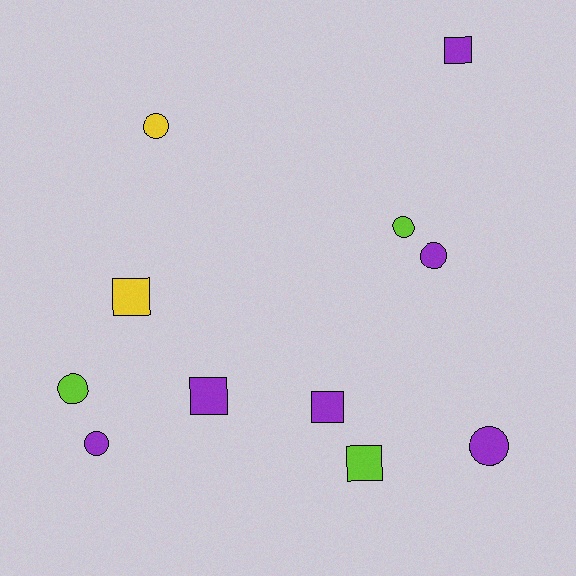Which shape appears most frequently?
Circle, with 6 objects.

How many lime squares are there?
There is 1 lime square.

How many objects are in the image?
There are 11 objects.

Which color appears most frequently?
Purple, with 6 objects.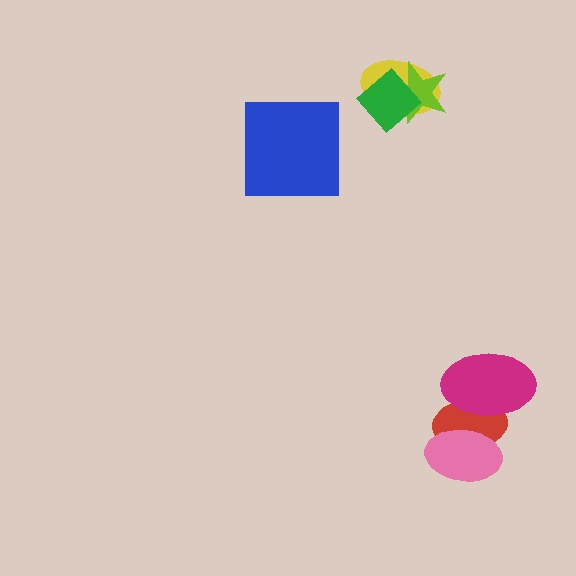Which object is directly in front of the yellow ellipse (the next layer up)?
The lime star is directly in front of the yellow ellipse.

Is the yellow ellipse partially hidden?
Yes, it is partially covered by another shape.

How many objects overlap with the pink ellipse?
2 objects overlap with the pink ellipse.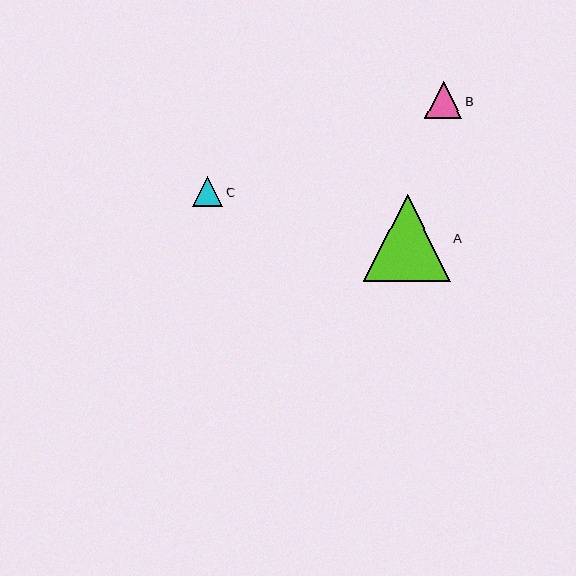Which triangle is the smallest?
Triangle C is the smallest with a size of approximately 30 pixels.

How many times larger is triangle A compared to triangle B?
Triangle A is approximately 2.3 times the size of triangle B.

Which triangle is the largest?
Triangle A is the largest with a size of approximately 87 pixels.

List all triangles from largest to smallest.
From largest to smallest: A, B, C.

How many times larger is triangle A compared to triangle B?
Triangle A is approximately 2.3 times the size of triangle B.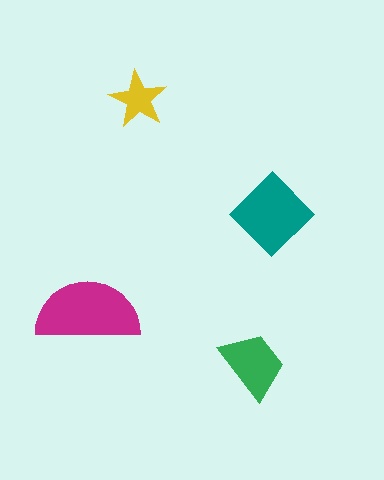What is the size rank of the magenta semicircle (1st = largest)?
1st.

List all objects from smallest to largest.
The yellow star, the green trapezoid, the teal diamond, the magenta semicircle.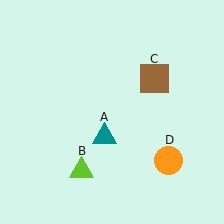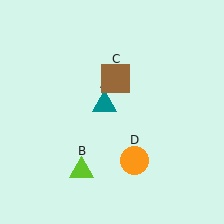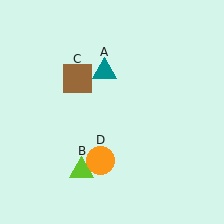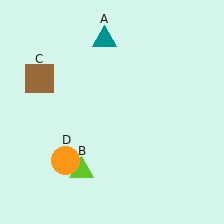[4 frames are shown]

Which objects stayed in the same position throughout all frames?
Lime triangle (object B) remained stationary.